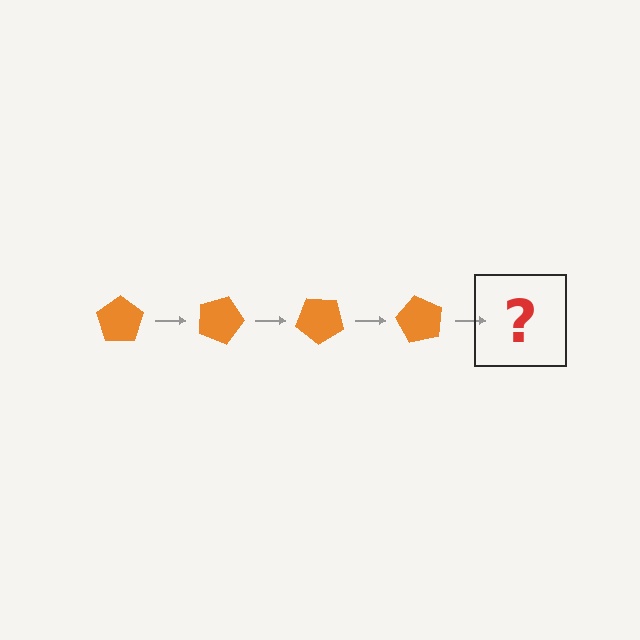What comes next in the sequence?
The next element should be an orange pentagon rotated 80 degrees.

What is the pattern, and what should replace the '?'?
The pattern is that the pentagon rotates 20 degrees each step. The '?' should be an orange pentagon rotated 80 degrees.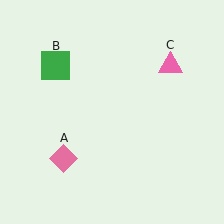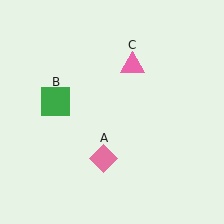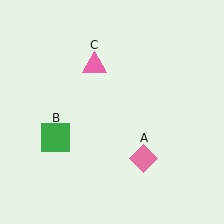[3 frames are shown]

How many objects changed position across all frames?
3 objects changed position: pink diamond (object A), green square (object B), pink triangle (object C).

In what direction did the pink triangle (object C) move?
The pink triangle (object C) moved left.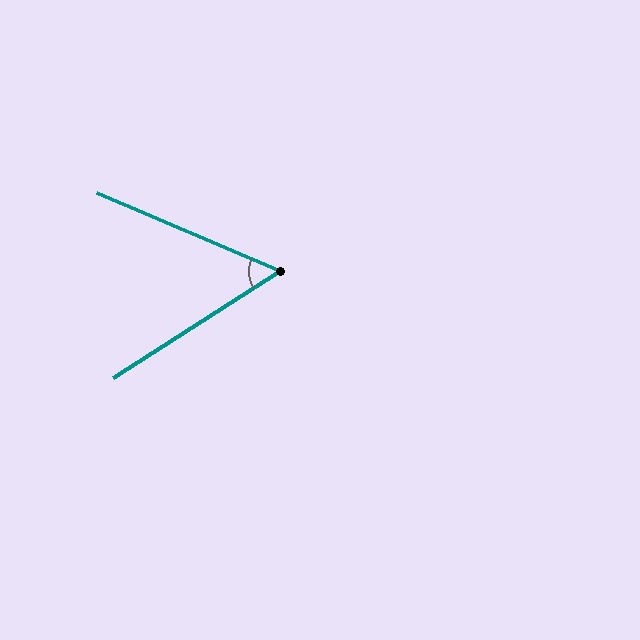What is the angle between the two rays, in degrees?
Approximately 56 degrees.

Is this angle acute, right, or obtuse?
It is acute.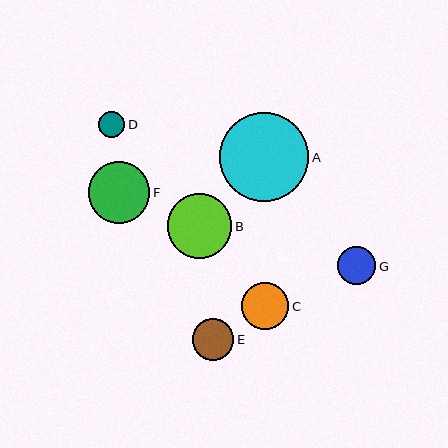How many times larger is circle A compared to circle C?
Circle A is approximately 1.9 times the size of circle C.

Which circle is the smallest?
Circle D is the smallest with a size of approximately 26 pixels.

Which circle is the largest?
Circle A is the largest with a size of approximately 89 pixels.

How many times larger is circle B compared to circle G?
Circle B is approximately 1.7 times the size of circle G.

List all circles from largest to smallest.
From largest to smallest: A, B, F, C, E, G, D.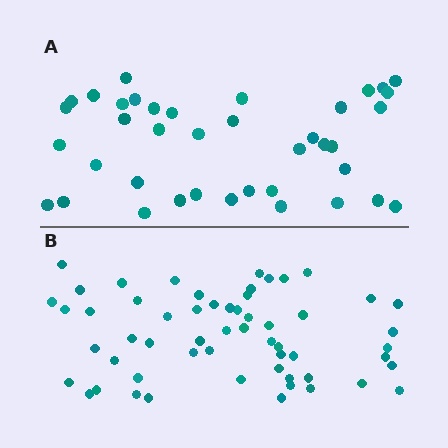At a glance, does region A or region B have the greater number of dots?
Region B (the bottom region) has more dots.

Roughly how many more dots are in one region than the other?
Region B has approximately 20 more dots than region A.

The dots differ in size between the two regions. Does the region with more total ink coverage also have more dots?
No. Region A has more total ink coverage because its dots are larger, but region B actually contains more individual dots. Total area can be misleading — the number of items is what matters here.